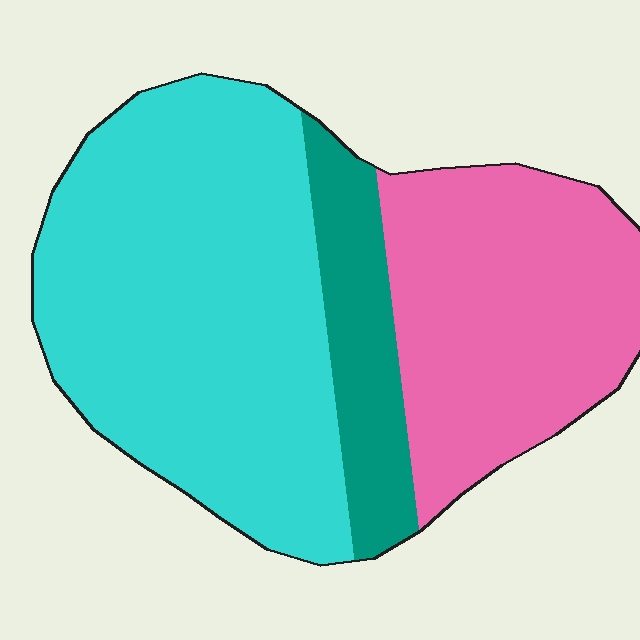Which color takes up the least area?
Teal, at roughly 15%.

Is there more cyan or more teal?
Cyan.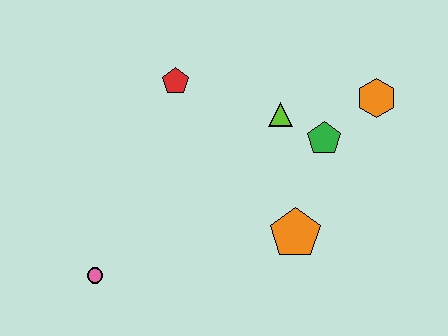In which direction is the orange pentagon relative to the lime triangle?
The orange pentagon is below the lime triangle.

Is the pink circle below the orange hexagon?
Yes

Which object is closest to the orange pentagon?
The green pentagon is closest to the orange pentagon.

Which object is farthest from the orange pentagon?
The pink circle is farthest from the orange pentagon.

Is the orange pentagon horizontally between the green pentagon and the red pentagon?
Yes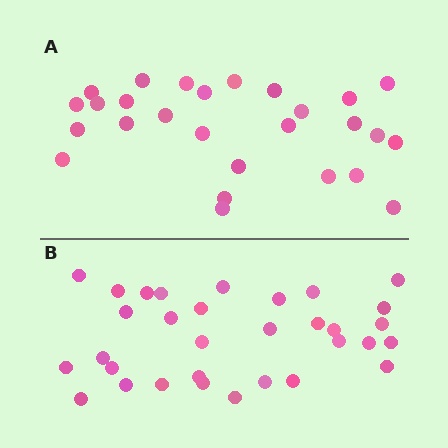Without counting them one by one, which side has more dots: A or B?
Region B (the bottom region) has more dots.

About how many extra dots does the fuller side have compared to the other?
Region B has about 5 more dots than region A.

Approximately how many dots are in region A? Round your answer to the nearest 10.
About 30 dots. (The exact count is 27, which rounds to 30.)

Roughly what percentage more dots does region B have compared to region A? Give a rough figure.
About 20% more.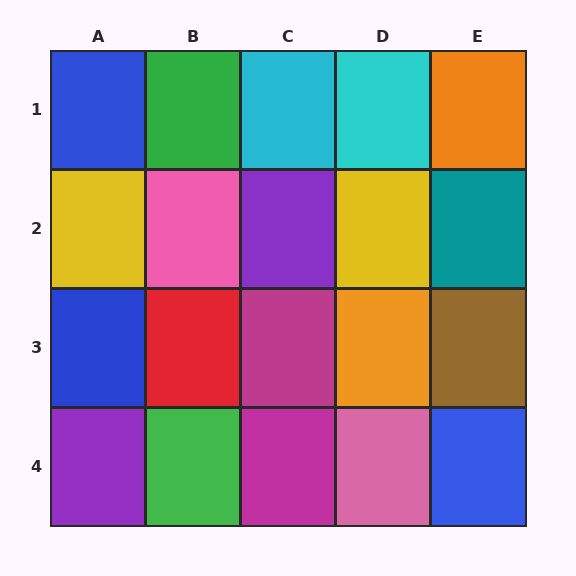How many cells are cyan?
2 cells are cyan.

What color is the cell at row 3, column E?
Brown.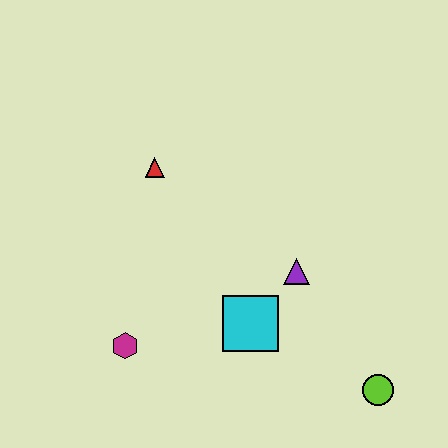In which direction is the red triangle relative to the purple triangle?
The red triangle is to the left of the purple triangle.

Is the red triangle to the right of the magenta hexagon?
Yes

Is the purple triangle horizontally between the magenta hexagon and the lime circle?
Yes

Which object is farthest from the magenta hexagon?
The lime circle is farthest from the magenta hexagon.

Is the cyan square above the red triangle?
No